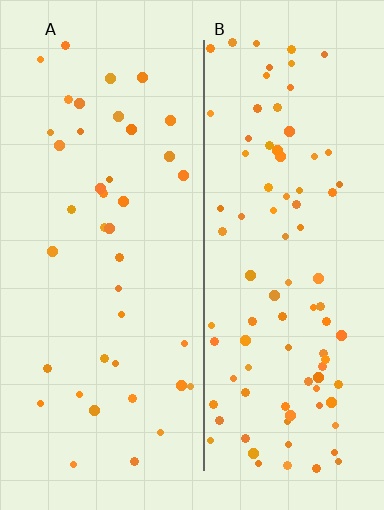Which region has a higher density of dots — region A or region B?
B (the right).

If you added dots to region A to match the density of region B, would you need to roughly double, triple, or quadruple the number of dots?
Approximately double.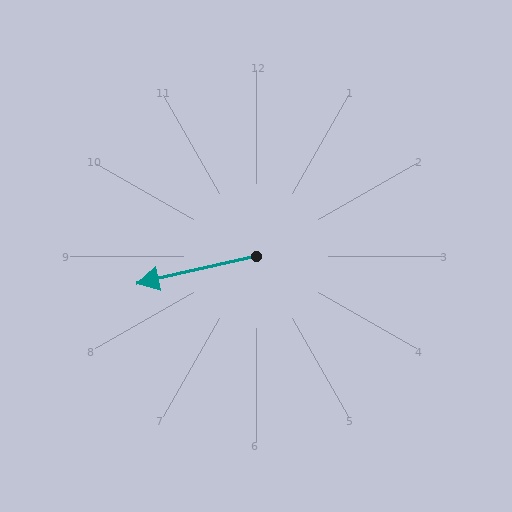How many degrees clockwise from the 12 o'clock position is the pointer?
Approximately 257 degrees.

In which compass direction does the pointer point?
West.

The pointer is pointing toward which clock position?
Roughly 9 o'clock.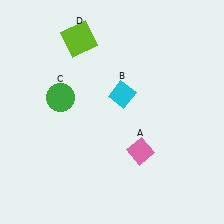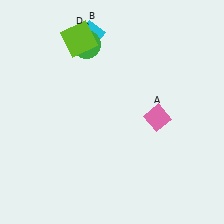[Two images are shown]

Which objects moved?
The objects that moved are: the pink diamond (A), the cyan diamond (B), the green circle (C).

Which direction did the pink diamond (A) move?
The pink diamond (A) moved up.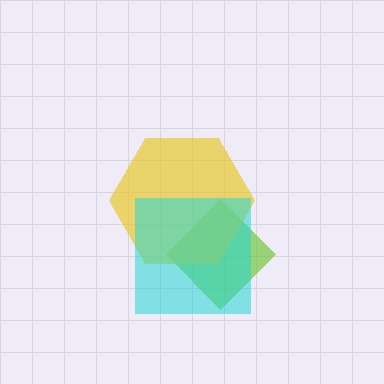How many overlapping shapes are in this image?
There are 3 overlapping shapes in the image.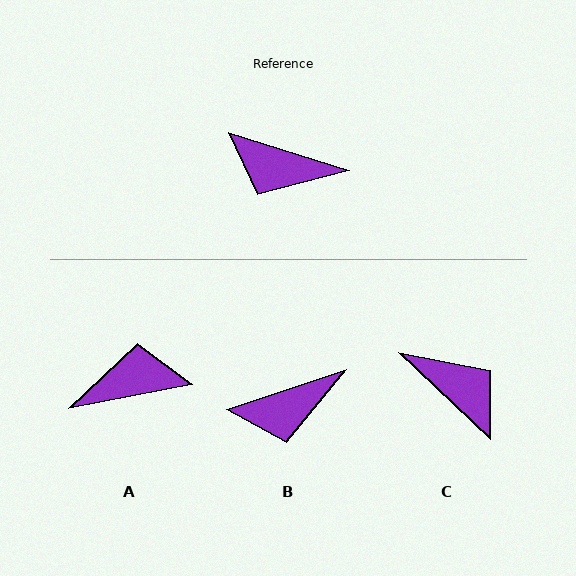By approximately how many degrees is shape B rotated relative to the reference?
Approximately 36 degrees counter-clockwise.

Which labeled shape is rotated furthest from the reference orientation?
C, about 154 degrees away.